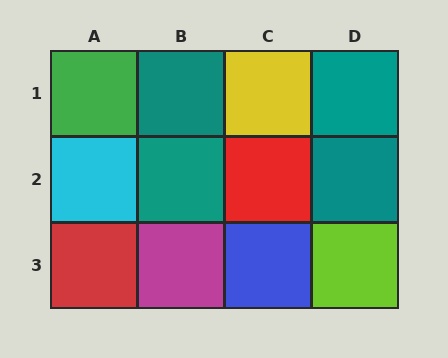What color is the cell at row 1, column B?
Teal.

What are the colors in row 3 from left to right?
Red, magenta, blue, lime.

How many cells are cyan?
1 cell is cyan.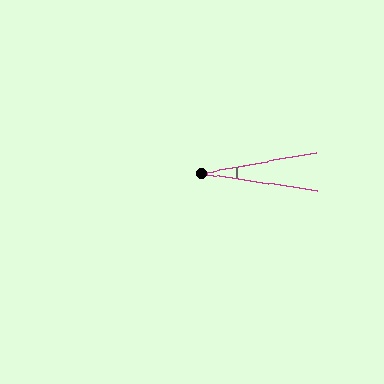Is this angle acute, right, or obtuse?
It is acute.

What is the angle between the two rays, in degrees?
Approximately 19 degrees.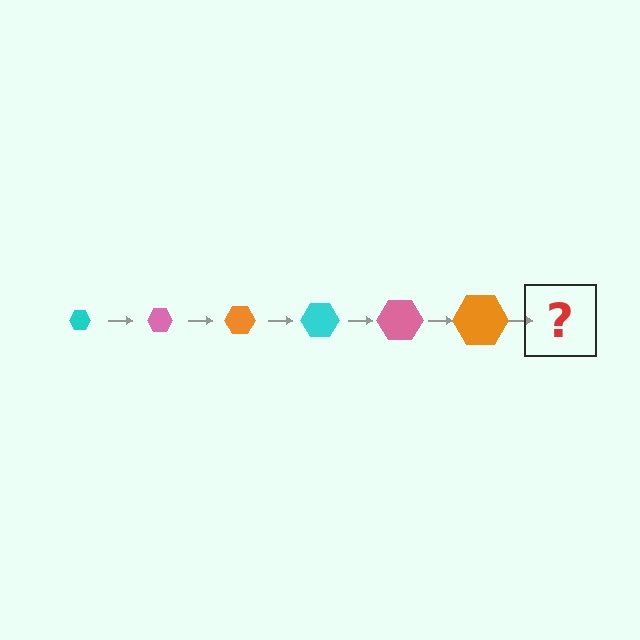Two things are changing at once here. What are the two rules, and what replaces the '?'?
The two rules are that the hexagon grows larger each step and the color cycles through cyan, pink, and orange. The '?' should be a cyan hexagon, larger than the previous one.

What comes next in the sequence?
The next element should be a cyan hexagon, larger than the previous one.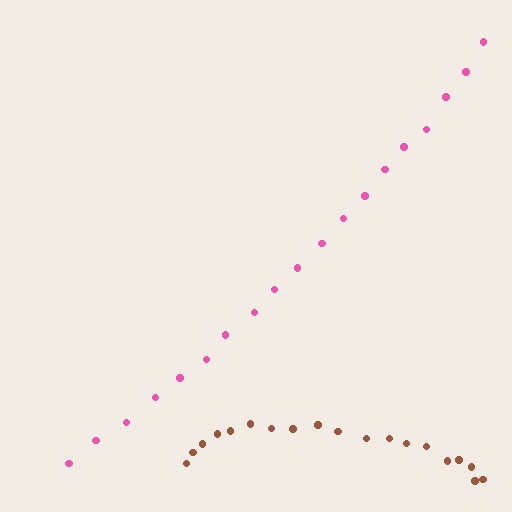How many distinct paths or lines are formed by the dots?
There are 2 distinct paths.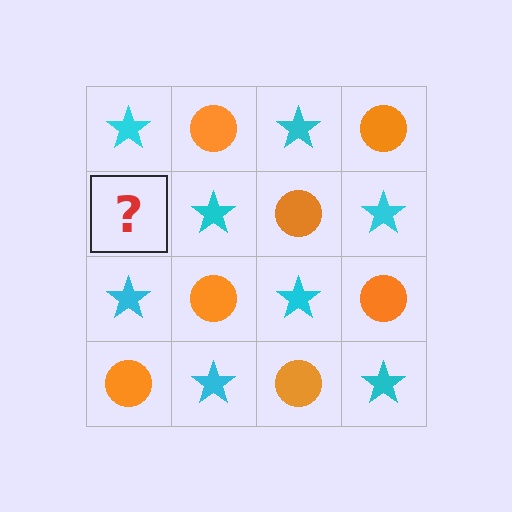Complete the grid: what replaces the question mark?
The question mark should be replaced with an orange circle.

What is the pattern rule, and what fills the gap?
The rule is that it alternates cyan star and orange circle in a checkerboard pattern. The gap should be filled with an orange circle.